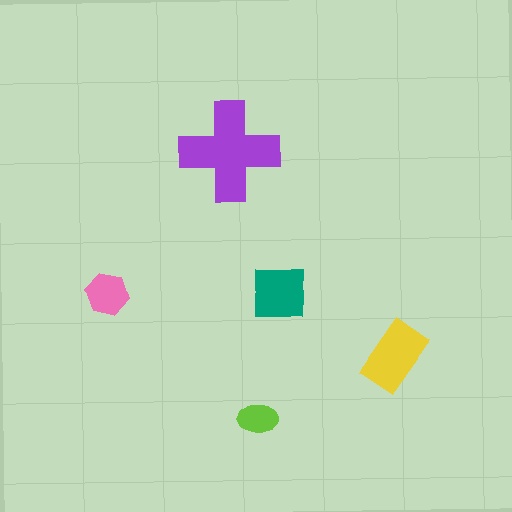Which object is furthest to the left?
The pink hexagon is leftmost.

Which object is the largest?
The purple cross.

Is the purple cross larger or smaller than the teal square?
Larger.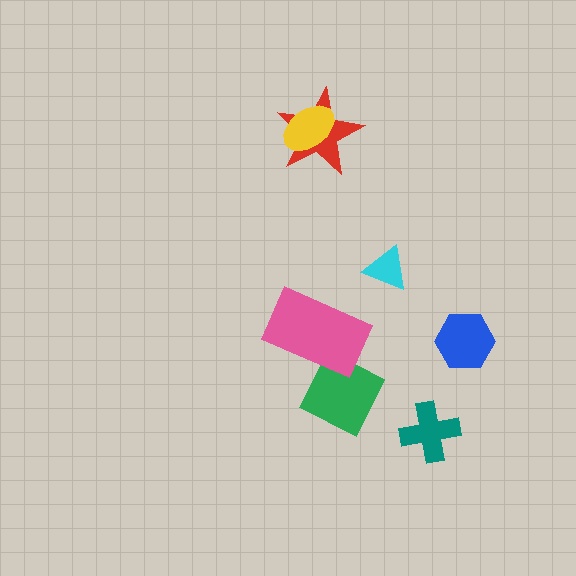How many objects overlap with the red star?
1 object overlaps with the red star.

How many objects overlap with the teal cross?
0 objects overlap with the teal cross.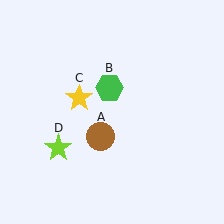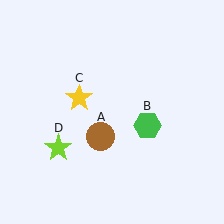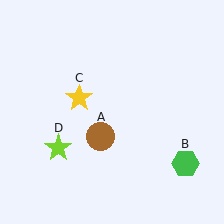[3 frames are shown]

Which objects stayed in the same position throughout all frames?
Brown circle (object A) and yellow star (object C) and lime star (object D) remained stationary.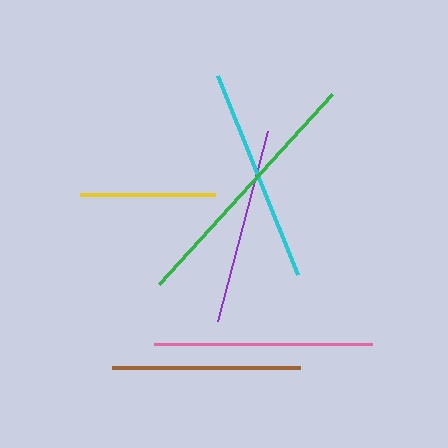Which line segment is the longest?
The green line is the longest at approximately 257 pixels.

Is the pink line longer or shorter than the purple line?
The pink line is longer than the purple line.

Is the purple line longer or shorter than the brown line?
The purple line is longer than the brown line.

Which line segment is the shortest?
The yellow line is the shortest at approximately 135 pixels.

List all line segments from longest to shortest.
From longest to shortest: green, pink, cyan, purple, brown, yellow.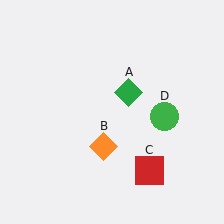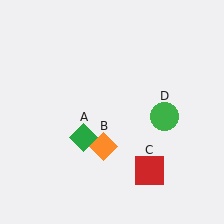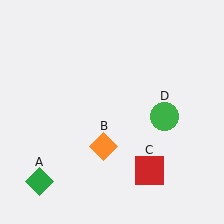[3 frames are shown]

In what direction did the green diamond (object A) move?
The green diamond (object A) moved down and to the left.